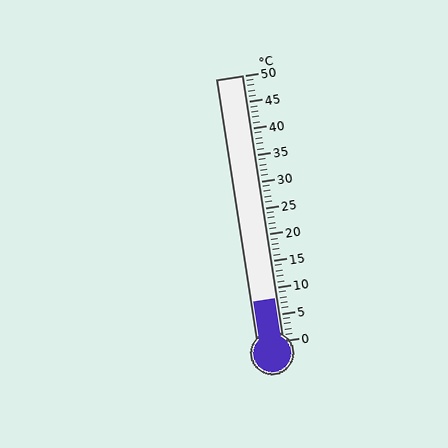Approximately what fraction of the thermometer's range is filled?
The thermometer is filled to approximately 15% of its range.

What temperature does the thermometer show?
The thermometer shows approximately 8°C.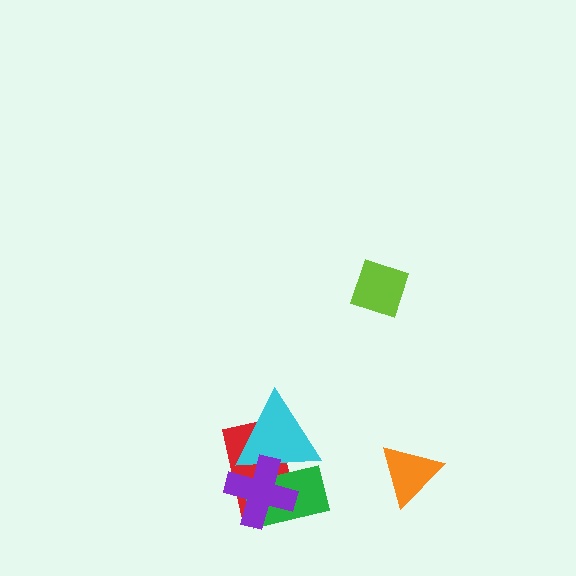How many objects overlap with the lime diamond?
0 objects overlap with the lime diamond.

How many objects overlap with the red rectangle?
3 objects overlap with the red rectangle.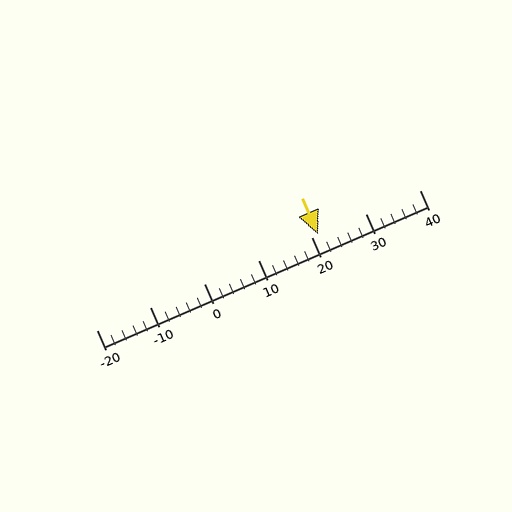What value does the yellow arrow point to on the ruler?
The yellow arrow points to approximately 21.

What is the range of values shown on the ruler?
The ruler shows values from -20 to 40.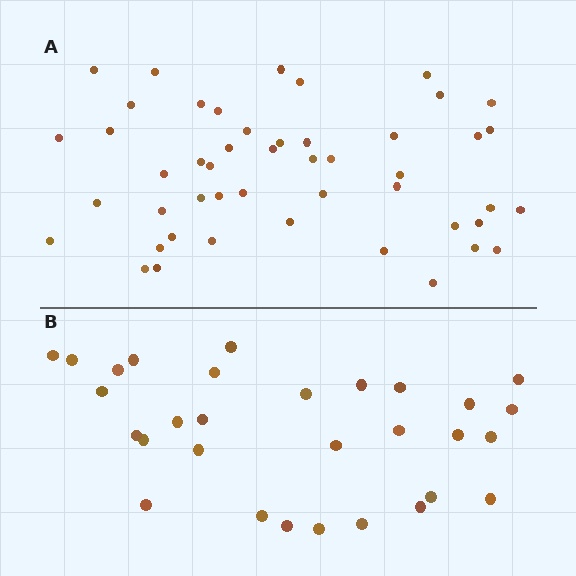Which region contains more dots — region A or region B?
Region A (the top region) has more dots.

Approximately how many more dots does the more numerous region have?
Region A has approximately 20 more dots than region B.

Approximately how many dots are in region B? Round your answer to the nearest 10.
About 30 dots.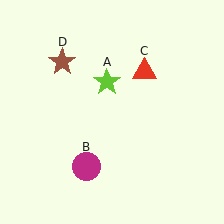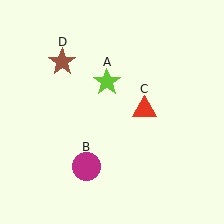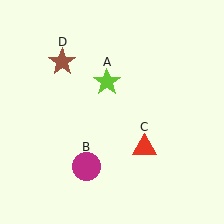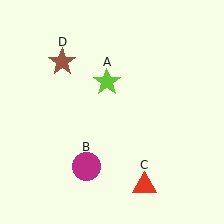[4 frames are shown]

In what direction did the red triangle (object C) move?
The red triangle (object C) moved down.